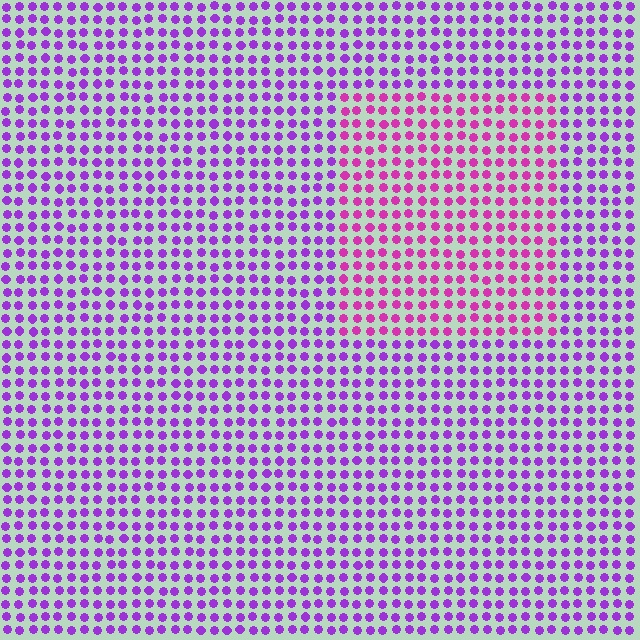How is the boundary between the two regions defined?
The boundary is defined purely by a slight shift in hue (about 35 degrees). Spacing, size, and orientation are identical on both sides.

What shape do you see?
I see a rectangle.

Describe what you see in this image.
The image is filled with small purple elements in a uniform arrangement. A rectangle-shaped region is visible where the elements are tinted to a slightly different hue, forming a subtle color boundary.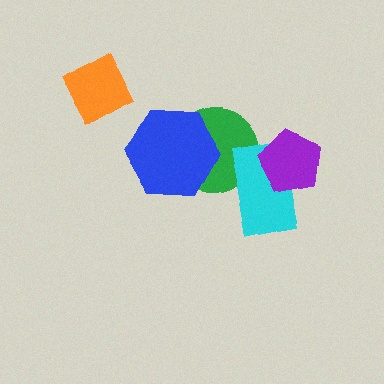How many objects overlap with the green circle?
2 objects overlap with the green circle.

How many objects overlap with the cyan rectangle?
2 objects overlap with the cyan rectangle.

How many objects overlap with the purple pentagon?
1 object overlaps with the purple pentagon.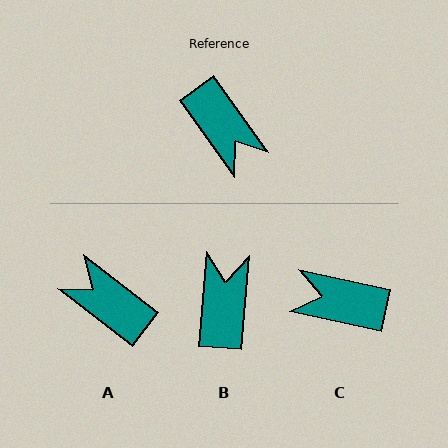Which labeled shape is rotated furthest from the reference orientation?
A, about 163 degrees away.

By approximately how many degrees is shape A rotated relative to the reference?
Approximately 163 degrees clockwise.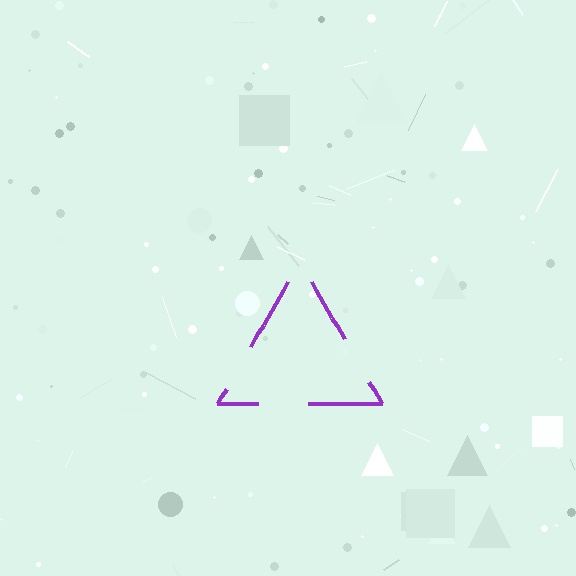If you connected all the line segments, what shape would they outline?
They would outline a triangle.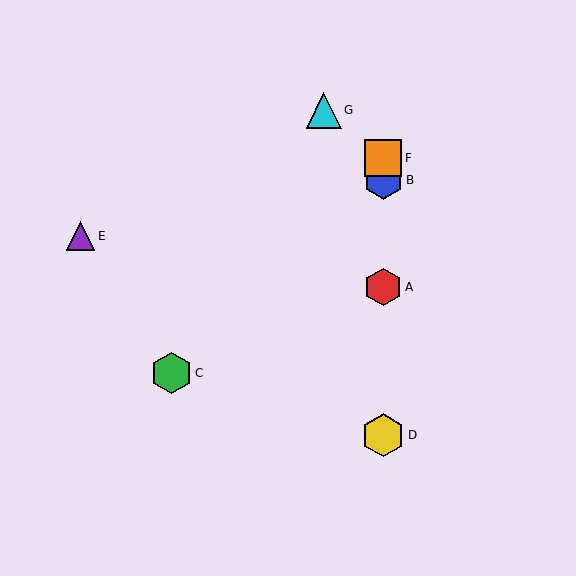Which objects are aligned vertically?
Objects A, B, D, F are aligned vertically.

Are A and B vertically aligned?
Yes, both are at x≈383.